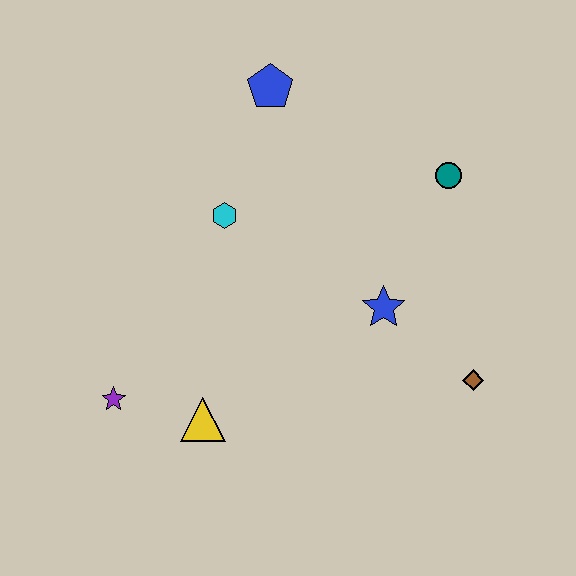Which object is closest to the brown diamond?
The blue star is closest to the brown diamond.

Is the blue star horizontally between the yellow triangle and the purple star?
No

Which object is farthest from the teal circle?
The purple star is farthest from the teal circle.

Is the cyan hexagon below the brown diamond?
No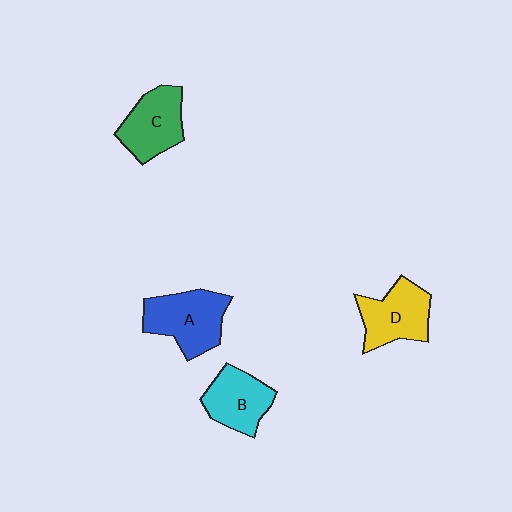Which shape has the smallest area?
Shape B (cyan).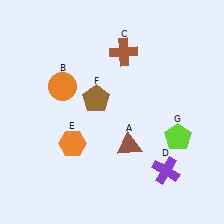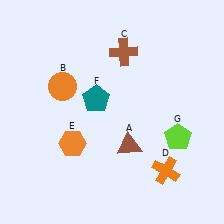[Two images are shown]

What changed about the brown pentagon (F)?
In Image 1, F is brown. In Image 2, it changed to teal.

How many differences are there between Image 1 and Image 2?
There are 2 differences between the two images.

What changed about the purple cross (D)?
In Image 1, D is purple. In Image 2, it changed to orange.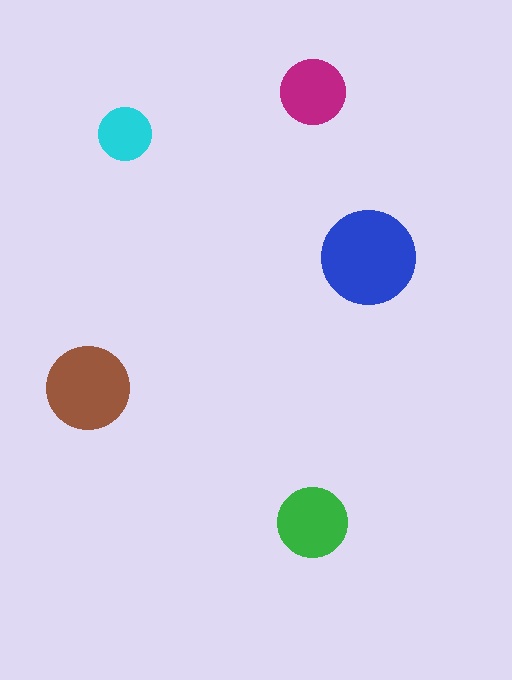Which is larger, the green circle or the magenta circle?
The green one.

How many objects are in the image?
There are 5 objects in the image.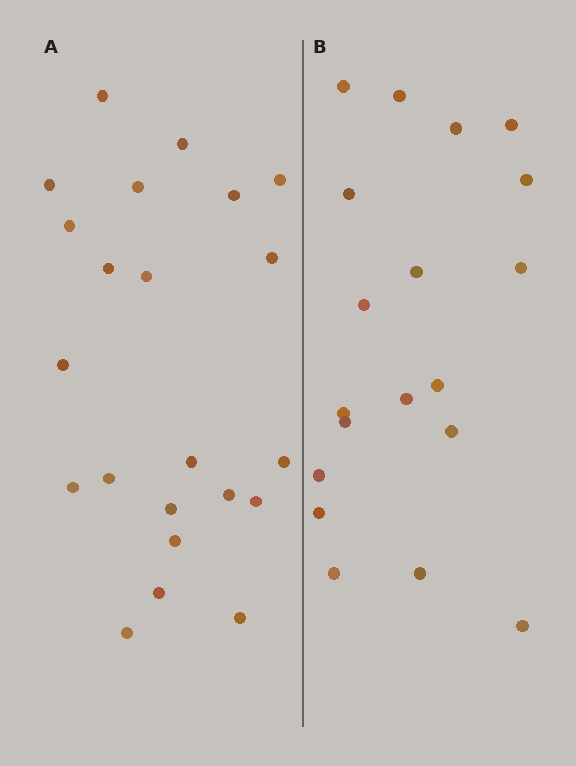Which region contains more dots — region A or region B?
Region A (the left region) has more dots.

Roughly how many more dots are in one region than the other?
Region A has just a few more — roughly 2 or 3 more dots than region B.